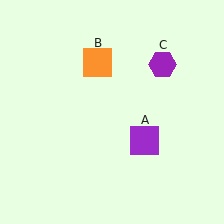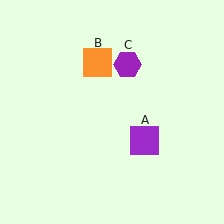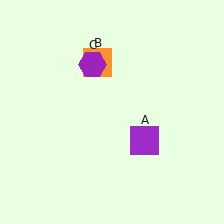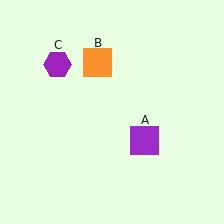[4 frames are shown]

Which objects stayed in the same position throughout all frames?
Purple square (object A) and orange square (object B) remained stationary.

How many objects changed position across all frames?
1 object changed position: purple hexagon (object C).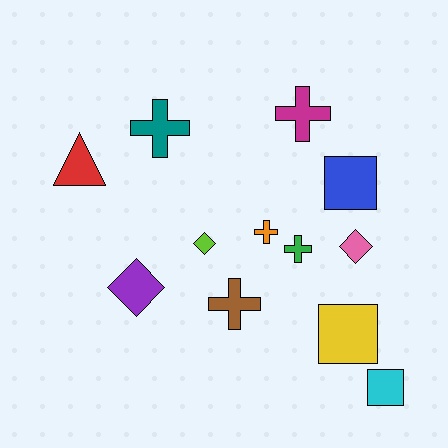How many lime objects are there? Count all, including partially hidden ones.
There is 1 lime object.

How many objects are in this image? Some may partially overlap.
There are 12 objects.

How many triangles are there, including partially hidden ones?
There is 1 triangle.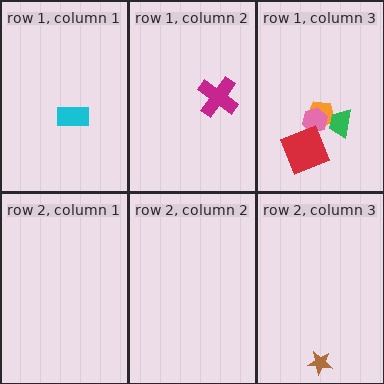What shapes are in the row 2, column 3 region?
The brown star.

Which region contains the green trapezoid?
The row 1, column 3 region.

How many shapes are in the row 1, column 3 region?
4.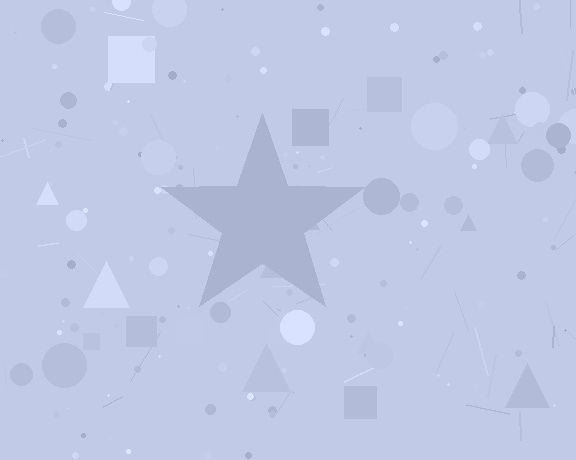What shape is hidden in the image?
A star is hidden in the image.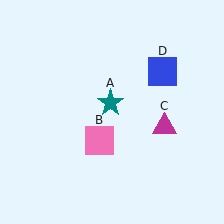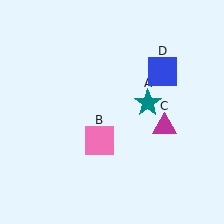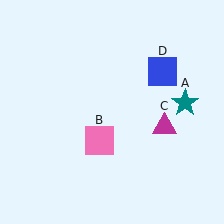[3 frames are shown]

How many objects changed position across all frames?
1 object changed position: teal star (object A).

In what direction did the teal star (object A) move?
The teal star (object A) moved right.